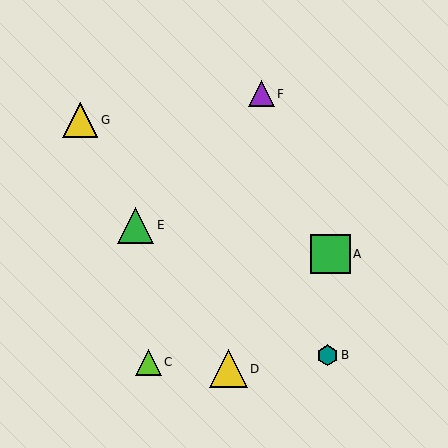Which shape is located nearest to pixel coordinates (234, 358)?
The yellow triangle (labeled D) at (228, 369) is nearest to that location.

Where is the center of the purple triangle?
The center of the purple triangle is at (261, 94).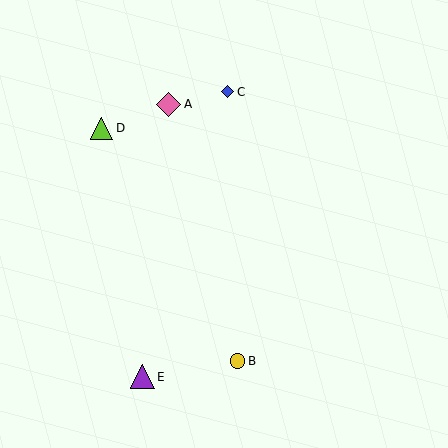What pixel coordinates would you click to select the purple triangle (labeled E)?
Click at (143, 377) to select the purple triangle E.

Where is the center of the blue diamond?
The center of the blue diamond is at (228, 92).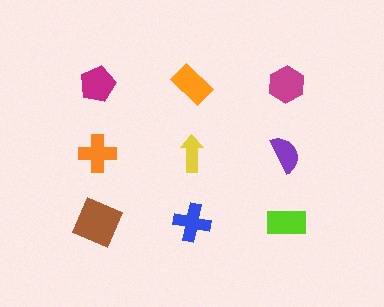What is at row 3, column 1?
A brown square.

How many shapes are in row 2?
3 shapes.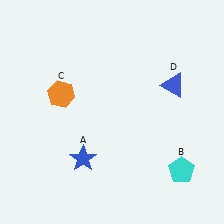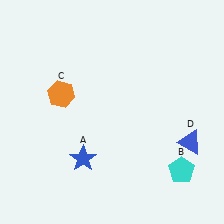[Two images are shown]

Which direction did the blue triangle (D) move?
The blue triangle (D) moved down.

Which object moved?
The blue triangle (D) moved down.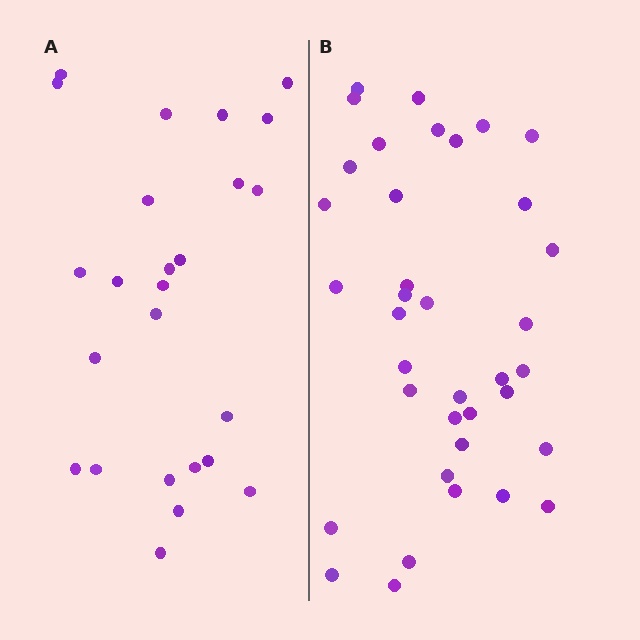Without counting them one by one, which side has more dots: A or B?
Region B (the right region) has more dots.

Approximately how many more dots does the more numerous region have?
Region B has roughly 12 or so more dots than region A.